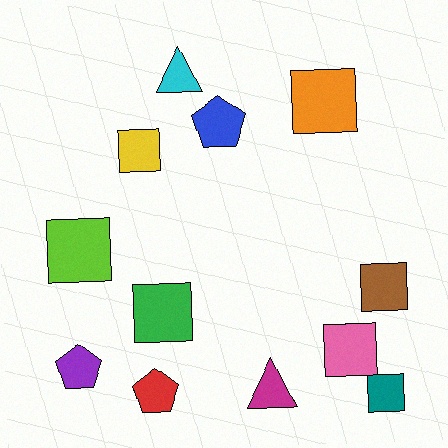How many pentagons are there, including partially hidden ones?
There are 3 pentagons.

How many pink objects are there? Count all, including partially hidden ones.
There is 1 pink object.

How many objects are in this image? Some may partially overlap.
There are 12 objects.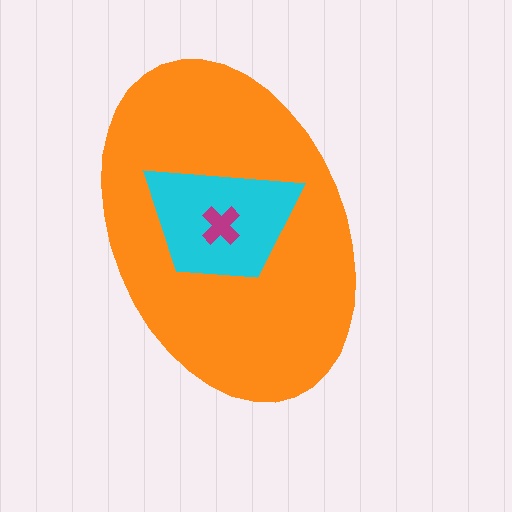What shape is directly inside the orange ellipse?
The cyan trapezoid.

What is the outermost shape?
The orange ellipse.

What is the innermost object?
The magenta cross.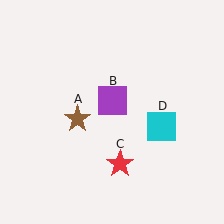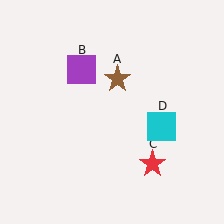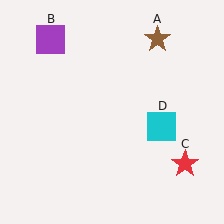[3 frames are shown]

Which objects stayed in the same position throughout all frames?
Cyan square (object D) remained stationary.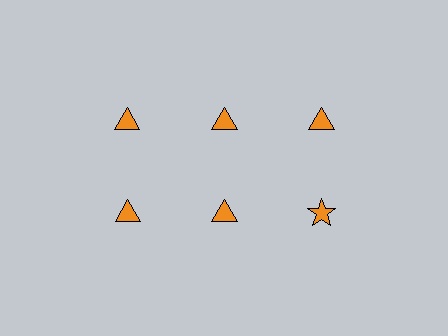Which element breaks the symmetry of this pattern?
The orange star in the second row, center column breaks the symmetry. All other shapes are orange triangles.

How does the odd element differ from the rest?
It has a different shape: star instead of triangle.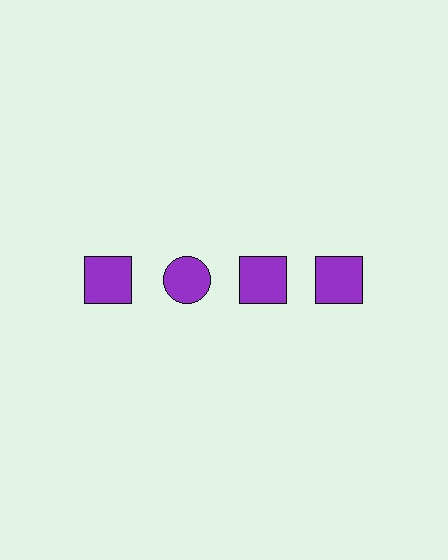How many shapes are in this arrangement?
There are 4 shapes arranged in a grid pattern.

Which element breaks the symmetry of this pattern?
The purple circle in the top row, second from left column breaks the symmetry. All other shapes are purple squares.